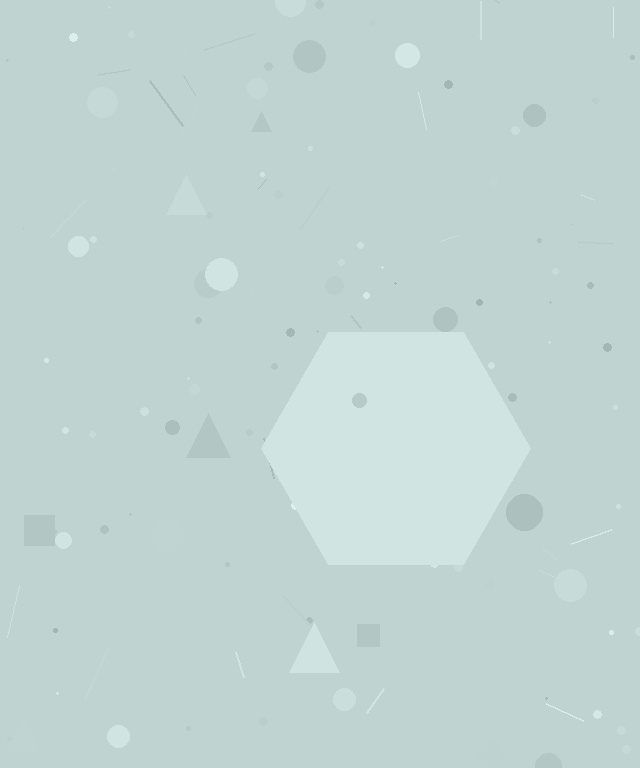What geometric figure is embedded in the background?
A hexagon is embedded in the background.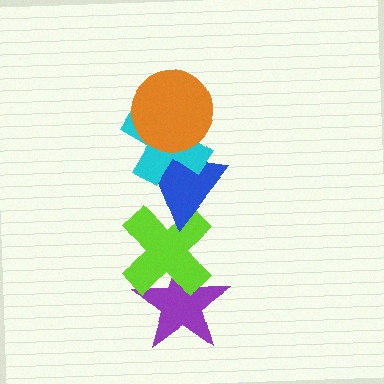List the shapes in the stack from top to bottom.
From top to bottom: the orange circle, the cyan cross, the blue triangle, the lime cross, the purple star.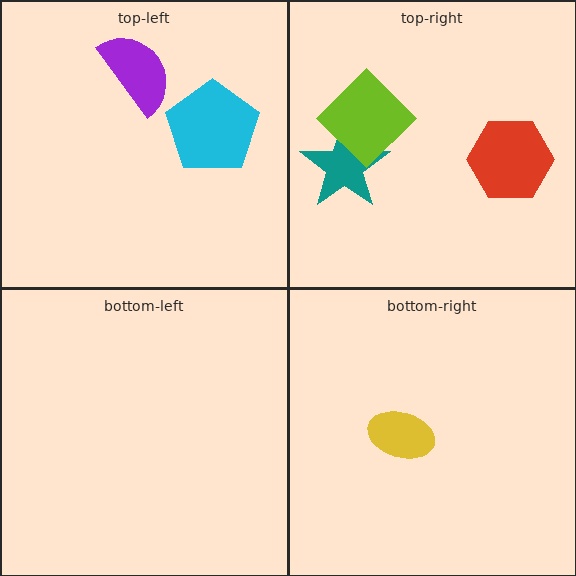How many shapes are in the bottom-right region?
1.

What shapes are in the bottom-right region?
The yellow ellipse.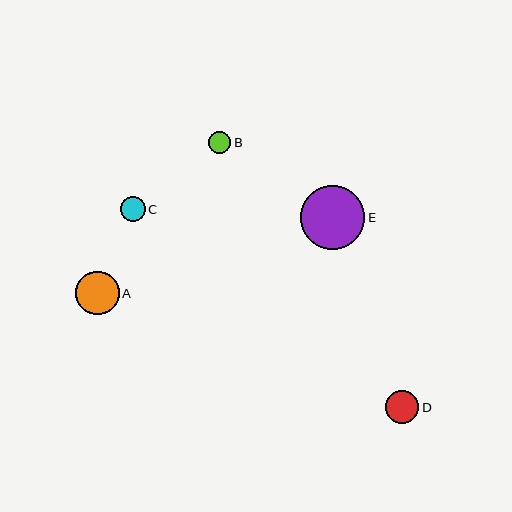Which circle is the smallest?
Circle B is the smallest with a size of approximately 22 pixels.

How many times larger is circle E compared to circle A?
Circle E is approximately 1.5 times the size of circle A.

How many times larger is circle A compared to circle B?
Circle A is approximately 1.9 times the size of circle B.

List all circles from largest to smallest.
From largest to smallest: E, A, D, C, B.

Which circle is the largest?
Circle E is the largest with a size of approximately 64 pixels.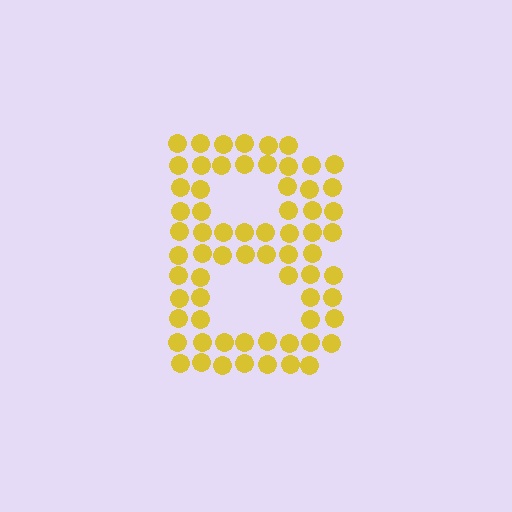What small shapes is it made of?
It is made of small circles.